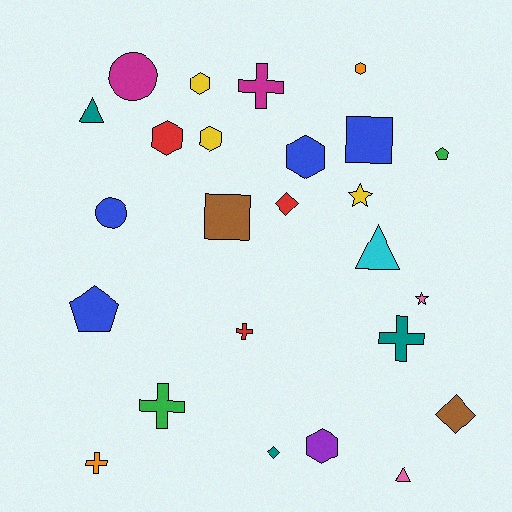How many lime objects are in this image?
There are no lime objects.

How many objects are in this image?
There are 25 objects.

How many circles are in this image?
There are 2 circles.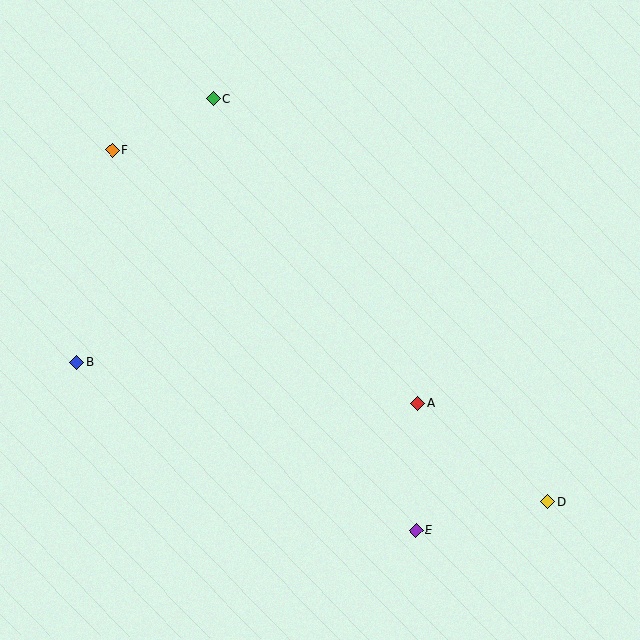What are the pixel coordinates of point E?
Point E is at (416, 530).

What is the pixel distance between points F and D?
The distance between F and D is 560 pixels.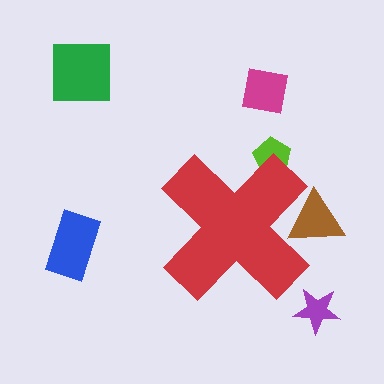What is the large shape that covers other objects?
A red cross.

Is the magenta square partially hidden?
No, the magenta square is fully visible.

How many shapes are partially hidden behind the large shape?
2 shapes are partially hidden.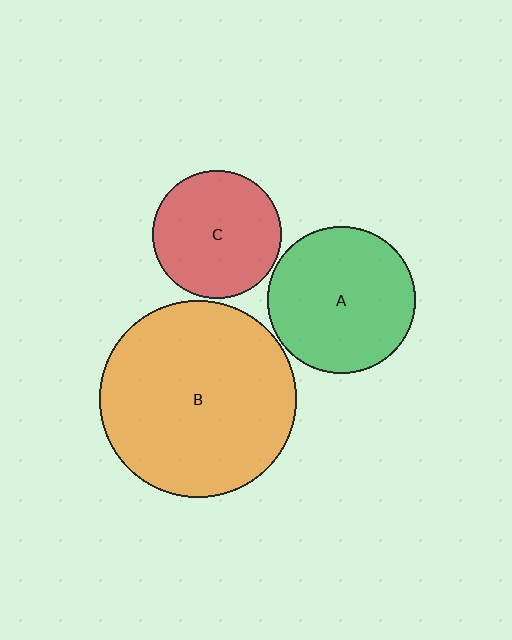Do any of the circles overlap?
No, none of the circles overlap.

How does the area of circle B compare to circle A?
Approximately 1.8 times.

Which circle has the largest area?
Circle B (orange).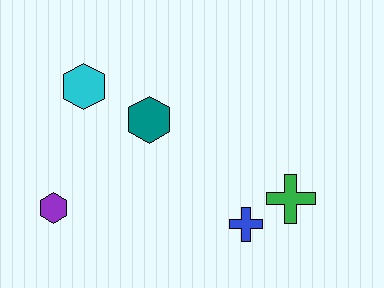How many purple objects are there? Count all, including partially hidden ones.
There is 1 purple object.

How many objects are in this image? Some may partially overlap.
There are 5 objects.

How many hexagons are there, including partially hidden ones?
There are 3 hexagons.